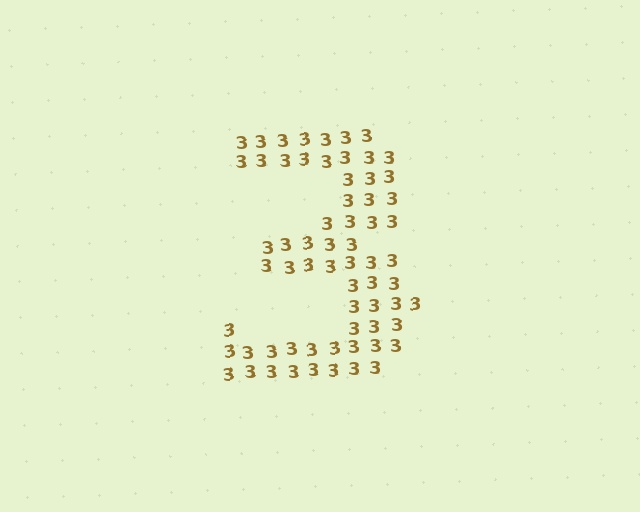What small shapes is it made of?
It is made of small digit 3's.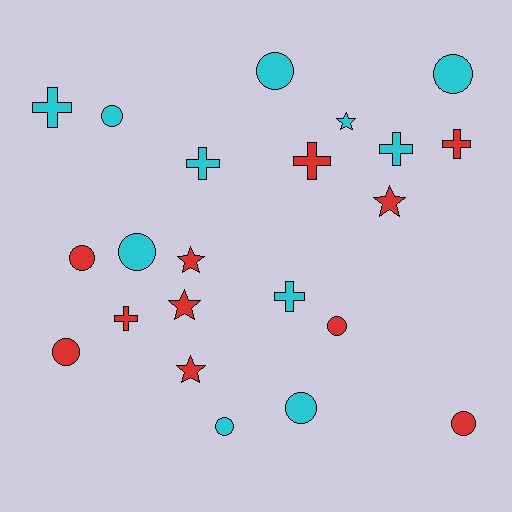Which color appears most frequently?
Cyan, with 11 objects.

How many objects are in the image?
There are 22 objects.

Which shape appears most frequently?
Circle, with 10 objects.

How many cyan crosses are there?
There are 4 cyan crosses.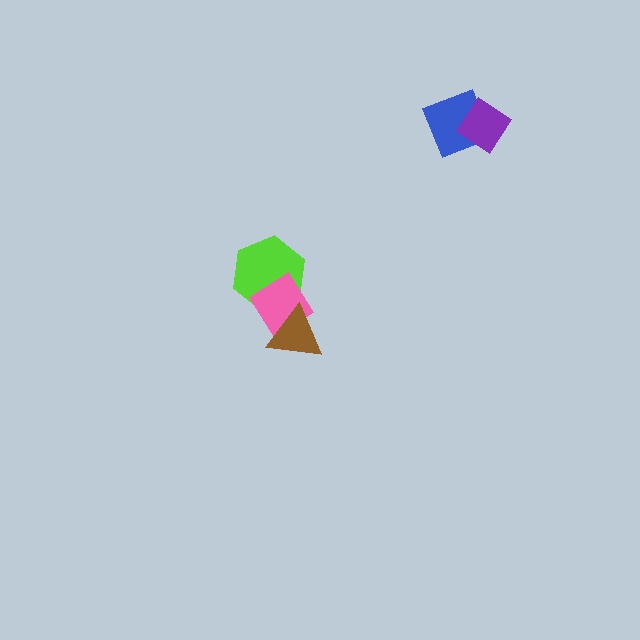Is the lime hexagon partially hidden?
Yes, it is partially covered by another shape.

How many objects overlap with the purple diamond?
1 object overlaps with the purple diamond.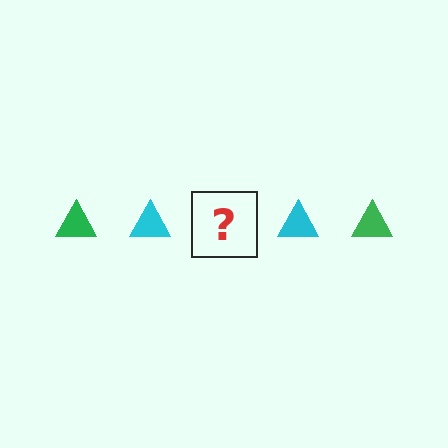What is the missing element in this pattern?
The missing element is a green triangle.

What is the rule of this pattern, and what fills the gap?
The rule is that the pattern cycles through green, cyan triangles. The gap should be filled with a green triangle.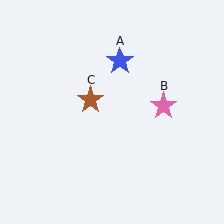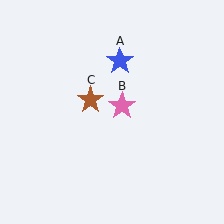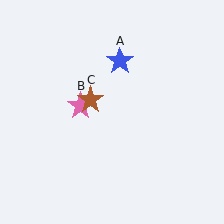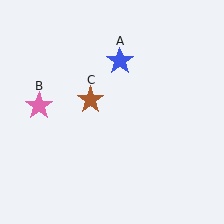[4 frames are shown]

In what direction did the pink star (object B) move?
The pink star (object B) moved left.